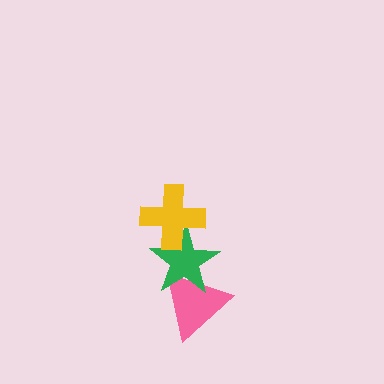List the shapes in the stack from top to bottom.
From top to bottom: the yellow cross, the green star, the pink triangle.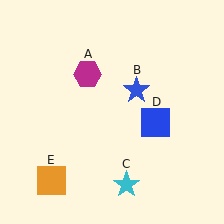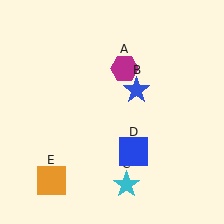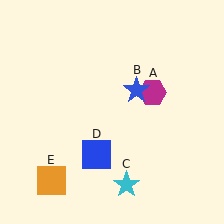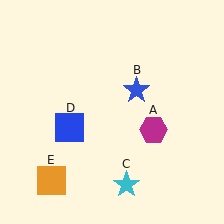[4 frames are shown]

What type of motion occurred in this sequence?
The magenta hexagon (object A), blue square (object D) rotated clockwise around the center of the scene.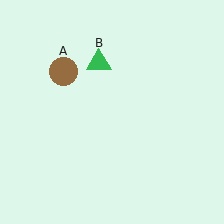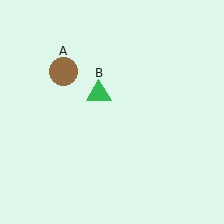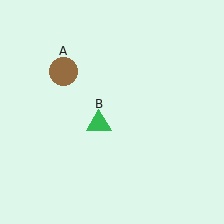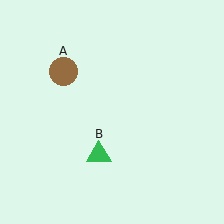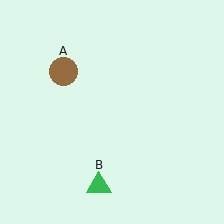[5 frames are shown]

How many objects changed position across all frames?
1 object changed position: green triangle (object B).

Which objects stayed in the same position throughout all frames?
Brown circle (object A) remained stationary.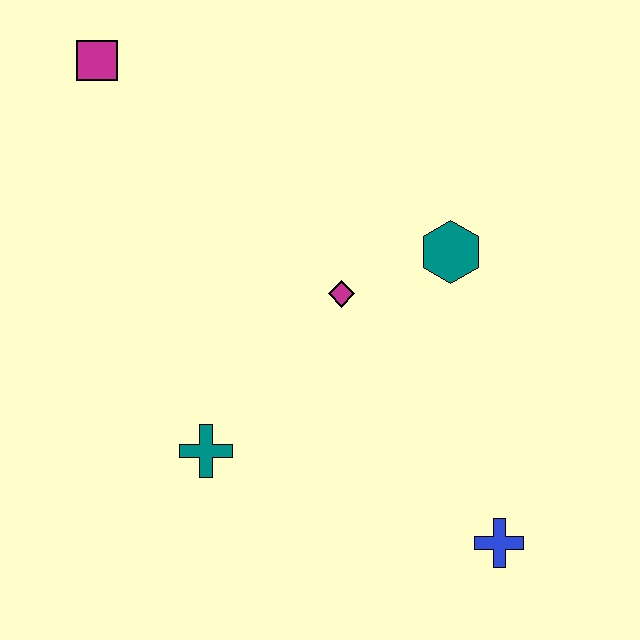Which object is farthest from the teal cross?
The magenta square is farthest from the teal cross.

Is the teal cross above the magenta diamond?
No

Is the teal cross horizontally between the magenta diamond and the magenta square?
Yes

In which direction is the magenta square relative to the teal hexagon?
The magenta square is to the left of the teal hexagon.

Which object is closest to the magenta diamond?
The teal hexagon is closest to the magenta diamond.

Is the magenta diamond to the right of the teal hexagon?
No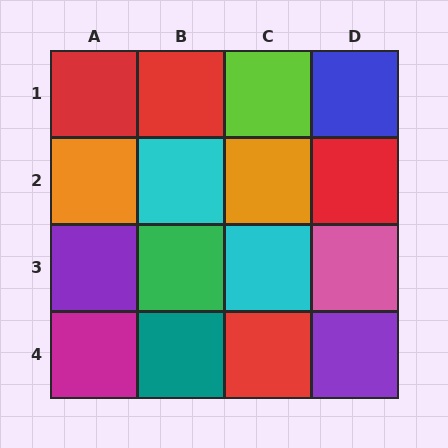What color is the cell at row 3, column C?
Cyan.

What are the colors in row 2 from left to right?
Orange, cyan, orange, red.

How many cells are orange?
2 cells are orange.